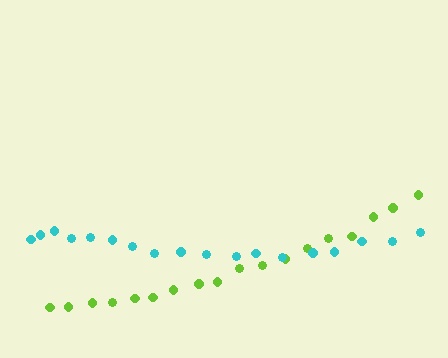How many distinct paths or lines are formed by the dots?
There are 2 distinct paths.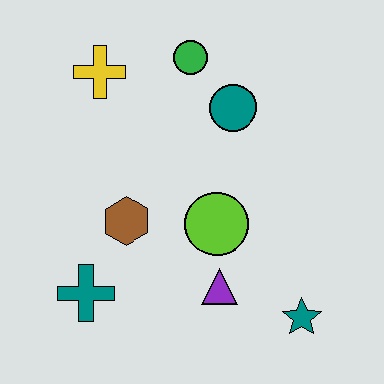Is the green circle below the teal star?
No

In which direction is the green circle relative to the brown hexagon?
The green circle is above the brown hexagon.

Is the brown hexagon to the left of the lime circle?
Yes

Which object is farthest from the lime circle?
The yellow cross is farthest from the lime circle.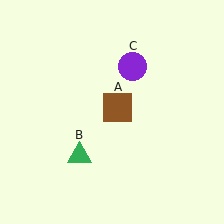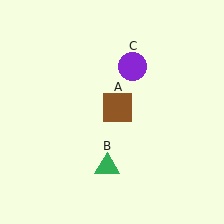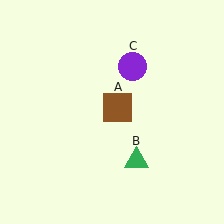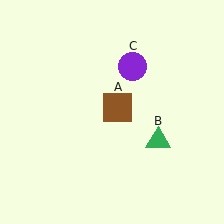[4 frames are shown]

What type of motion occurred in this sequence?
The green triangle (object B) rotated counterclockwise around the center of the scene.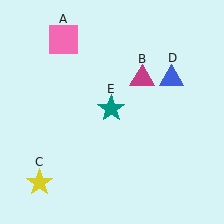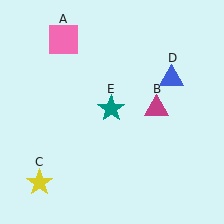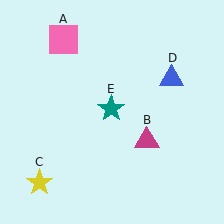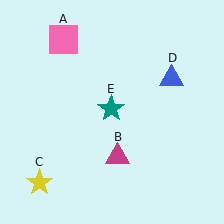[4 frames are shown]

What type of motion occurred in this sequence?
The magenta triangle (object B) rotated clockwise around the center of the scene.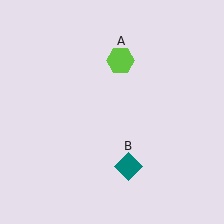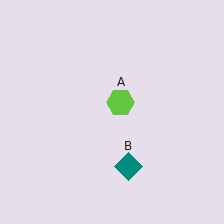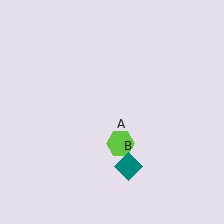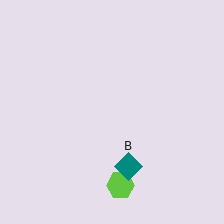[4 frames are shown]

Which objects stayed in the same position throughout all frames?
Teal diamond (object B) remained stationary.